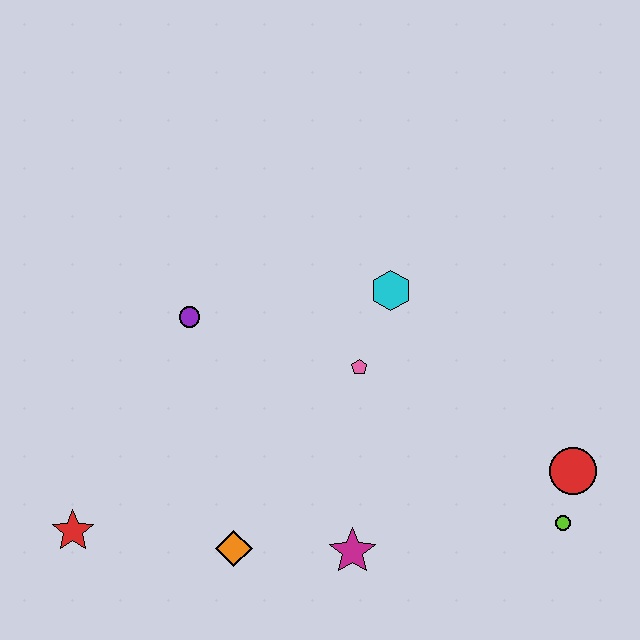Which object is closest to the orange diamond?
The magenta star is closest to the orange diamond.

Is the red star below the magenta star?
No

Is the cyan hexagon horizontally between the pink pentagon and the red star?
No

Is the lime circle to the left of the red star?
No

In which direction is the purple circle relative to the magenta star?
The purple circle is above the magenta star.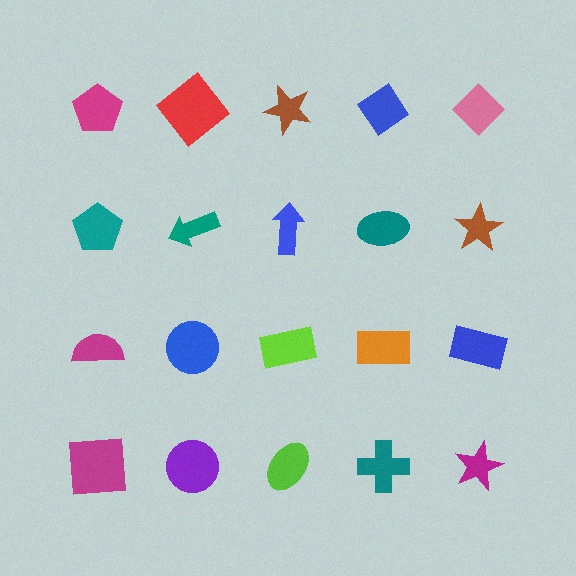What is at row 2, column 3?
A blue arrow.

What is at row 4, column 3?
A lime ellipse.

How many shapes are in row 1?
5 shapes.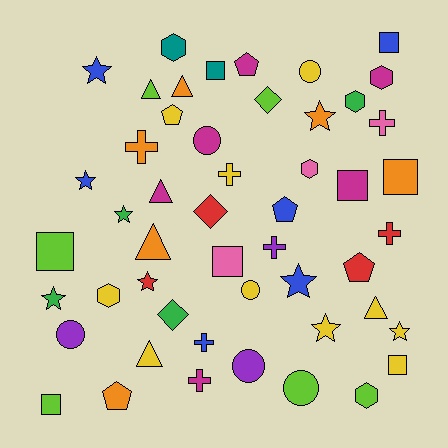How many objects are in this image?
There are 50 objects.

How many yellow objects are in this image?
There are 10 yellow objects.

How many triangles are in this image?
There are 6 triangles.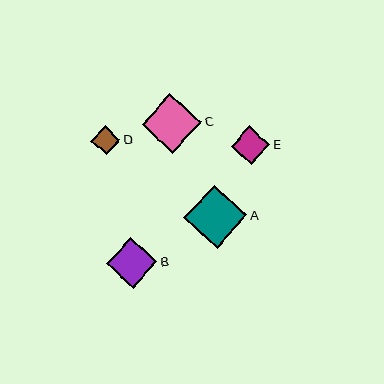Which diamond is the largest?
Diamond A is the largest with a size of approximately 63 pixels.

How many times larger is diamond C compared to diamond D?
Diamond C is approximately 2.1 times the size of diamond D.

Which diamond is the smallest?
Diamond D is the smallest with a size of approximately 29 pixels.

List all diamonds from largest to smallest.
From largest to smallest: A, C, B, E, D.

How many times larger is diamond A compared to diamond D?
Diamond A is approximately 2.2 times the size of diamond D.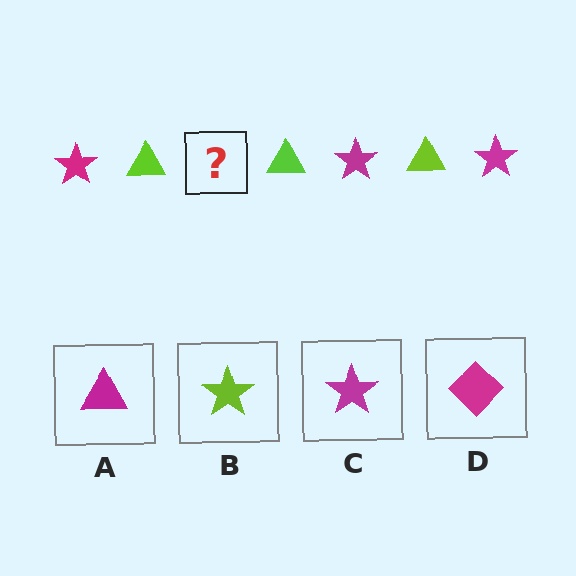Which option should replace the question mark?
Option C.